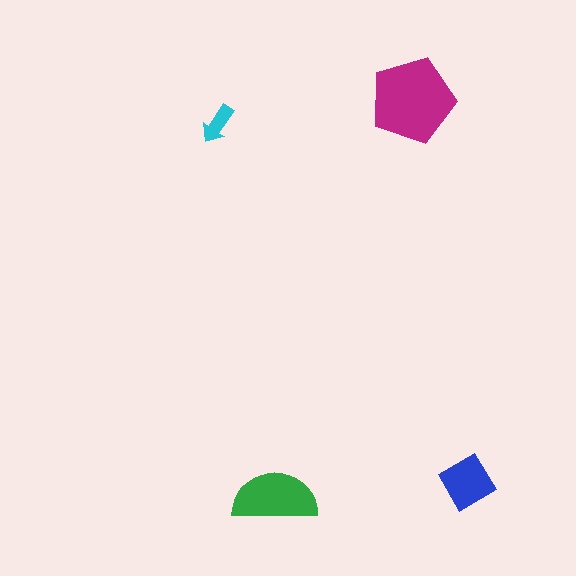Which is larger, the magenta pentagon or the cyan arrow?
The magenta pentagon.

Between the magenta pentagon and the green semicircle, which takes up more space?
The magenta pentagon.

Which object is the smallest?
The cyan arrow.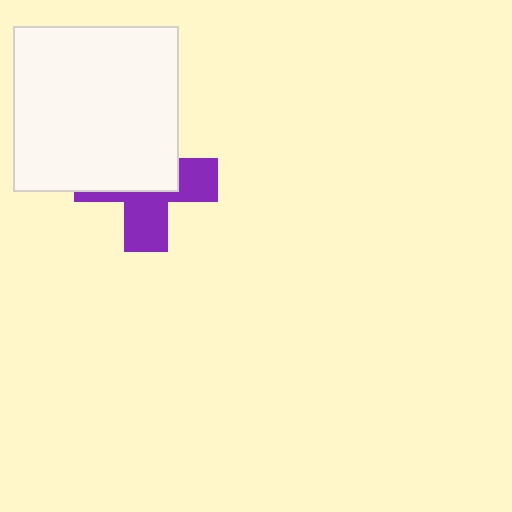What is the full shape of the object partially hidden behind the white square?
The partially hidden object is a purple cross.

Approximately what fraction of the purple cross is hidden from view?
Roughly 54% of the purple cross is hidden behind the white square.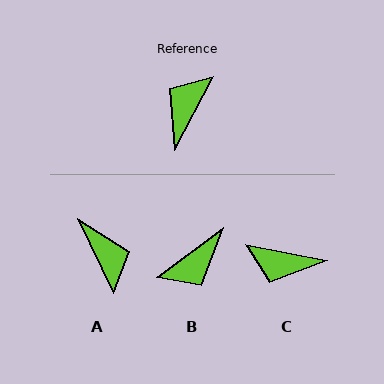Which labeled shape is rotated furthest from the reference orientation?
B, about 155 degrees away.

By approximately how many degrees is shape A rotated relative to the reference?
Approximately 126 degrees clockwise.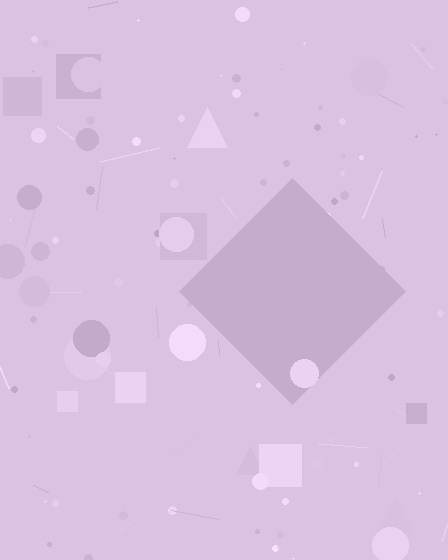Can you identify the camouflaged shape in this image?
The camouflaged shape is a diamond.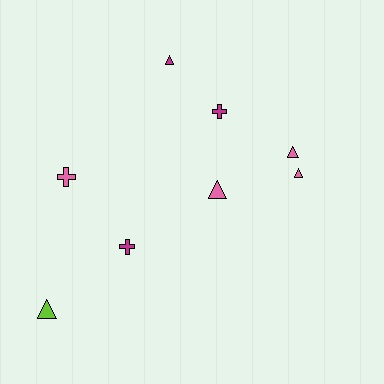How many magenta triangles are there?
There is 1 magenta triangle.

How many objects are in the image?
There are 8 objects.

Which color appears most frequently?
Pink, with 4 objects.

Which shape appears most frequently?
Triangle, with 5 objects.